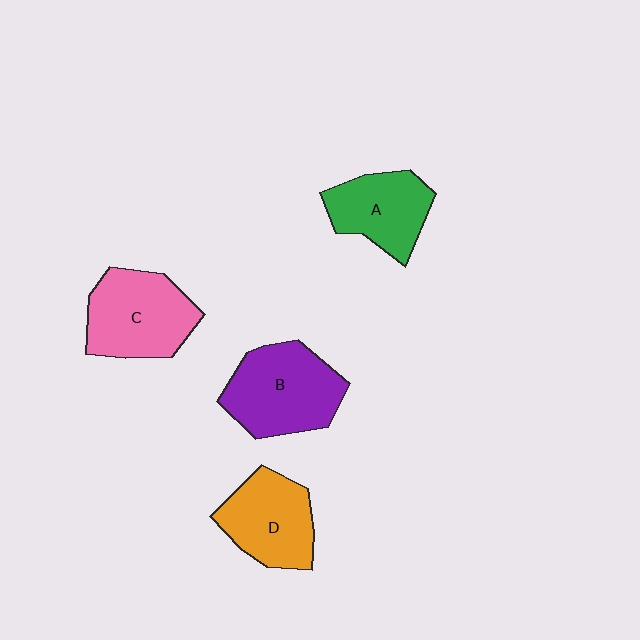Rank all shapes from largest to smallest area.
From largest to smallest: B (purple), C (pink), D (orange), A (green).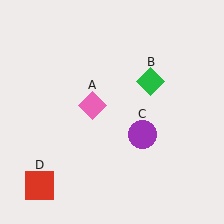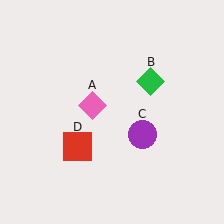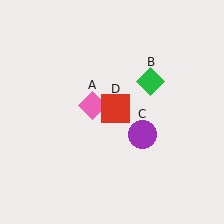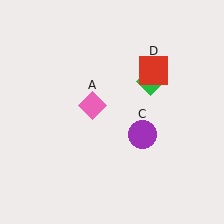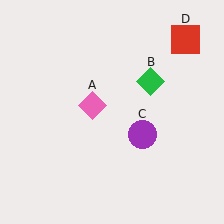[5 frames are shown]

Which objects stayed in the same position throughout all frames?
Pink diamond (object A) and green diamond (object B) and purple circle (object C) remained stationary.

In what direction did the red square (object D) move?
The red square (object D) moved up and to the right.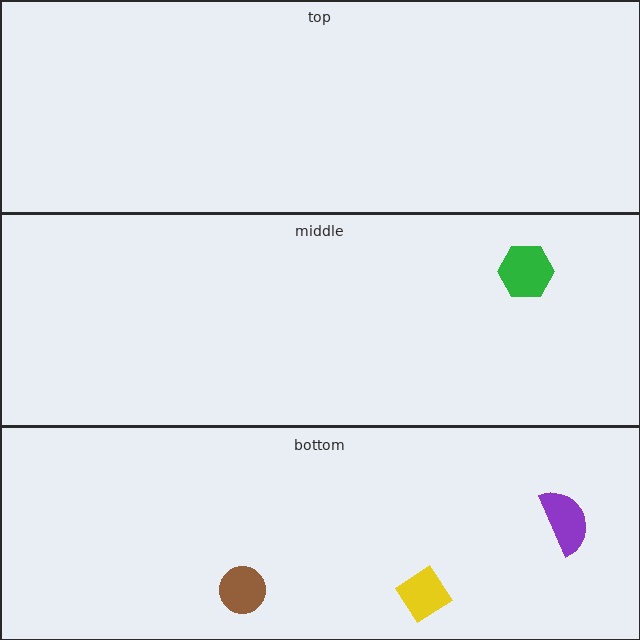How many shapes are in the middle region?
1.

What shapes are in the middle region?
The green hexagon.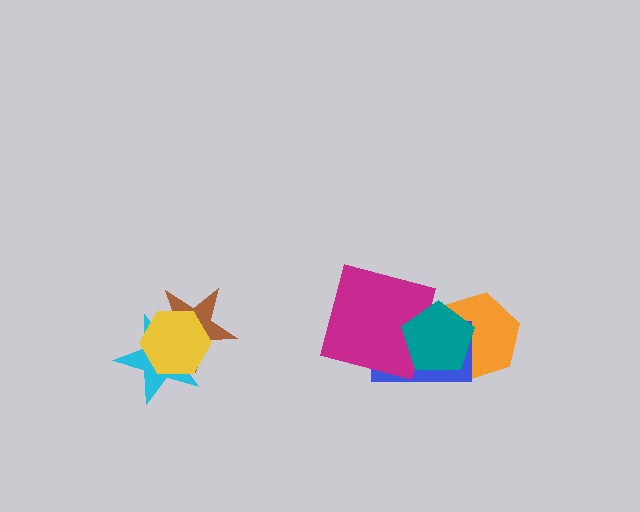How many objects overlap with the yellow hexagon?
2 objects overlap with the yellow hexagon.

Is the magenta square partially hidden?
Yes, it is partially covered by another shape.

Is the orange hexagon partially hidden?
Yes, it is partially covered by another shape.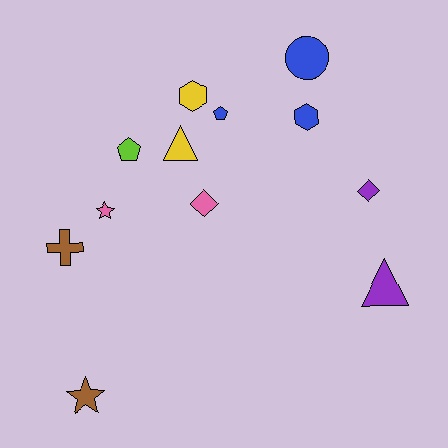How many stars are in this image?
There are 2 stars.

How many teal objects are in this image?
There are no teal objects.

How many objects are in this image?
There are 12 objects.